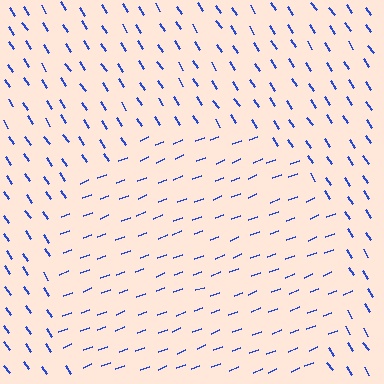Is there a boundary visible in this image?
Yes, there is a texture boundary formed by a change in line orientation.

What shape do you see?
I see a circle.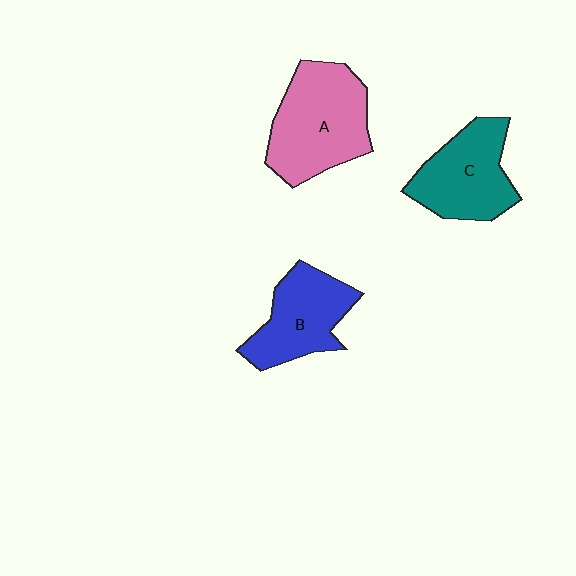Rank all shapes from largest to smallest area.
From largest to smallest: A (pink), C (teal), B (blue).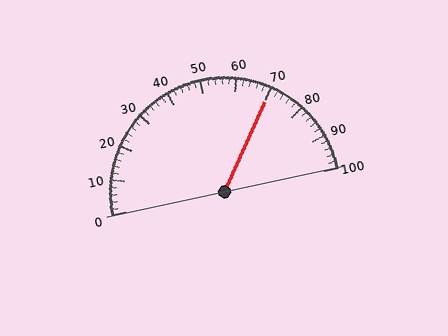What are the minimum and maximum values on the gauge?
The gauge ranges from 0 to 100.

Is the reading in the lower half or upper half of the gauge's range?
The reading is in the upper half of the range (0 to 100).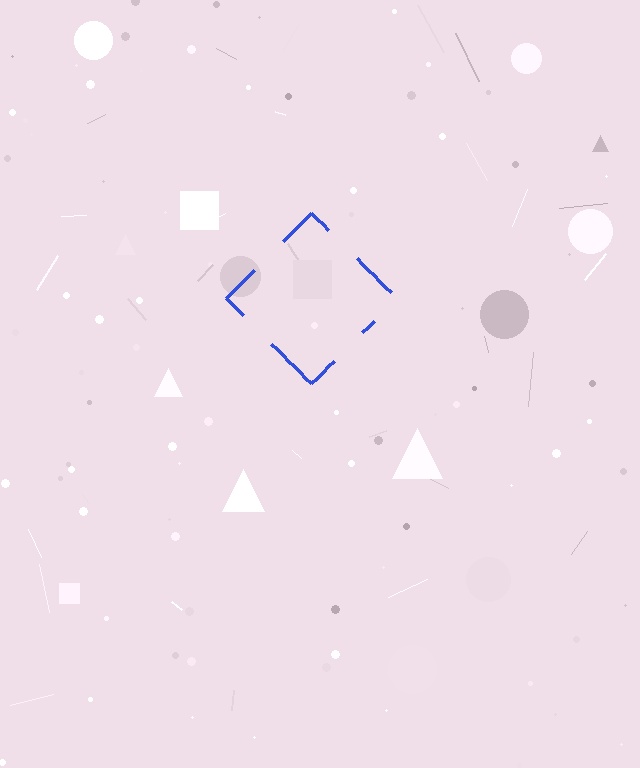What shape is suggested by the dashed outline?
The dashed outline suggests a diamond.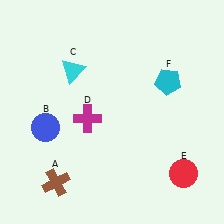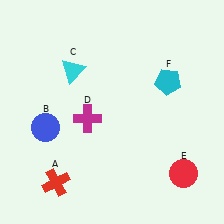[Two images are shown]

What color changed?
The cross (A) changed from brown in Image 1 to red in Image 2.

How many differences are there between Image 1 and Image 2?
There is 1 difference between the two images.